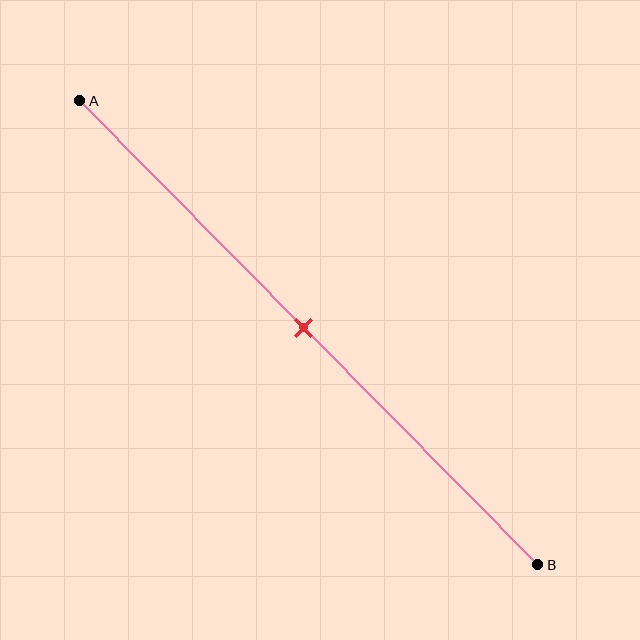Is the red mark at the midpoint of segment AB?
Yes, the mark is approximately at the midpoint.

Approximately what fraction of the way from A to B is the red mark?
The red mark is approximately 50% of the way from A to B.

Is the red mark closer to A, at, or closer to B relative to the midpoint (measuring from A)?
The red mark is approximately at the midpoint of segment AB.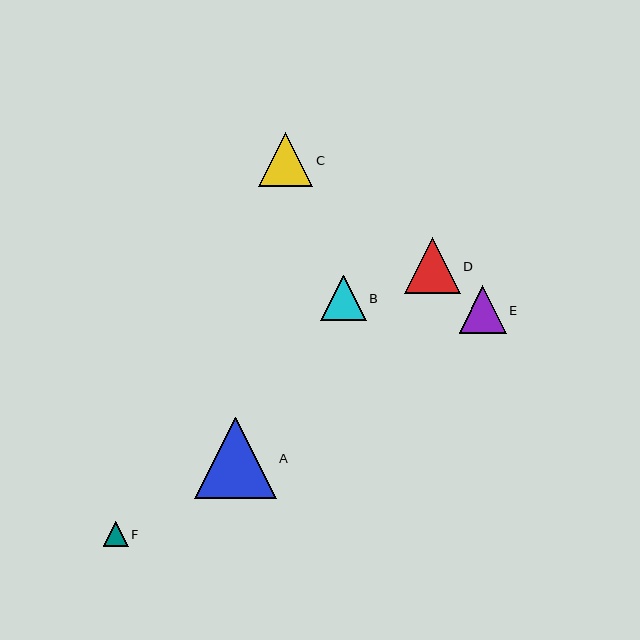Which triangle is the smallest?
Triangle F is the smallest with a size of approximately 25 pixels.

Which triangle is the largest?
Triangle A is the largest with a size of approximately 81 pixels.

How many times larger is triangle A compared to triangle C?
Triangle A is approximately 1.5 times the size of triangle C.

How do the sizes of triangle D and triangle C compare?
Triangle D and triangle C are approximately the same size.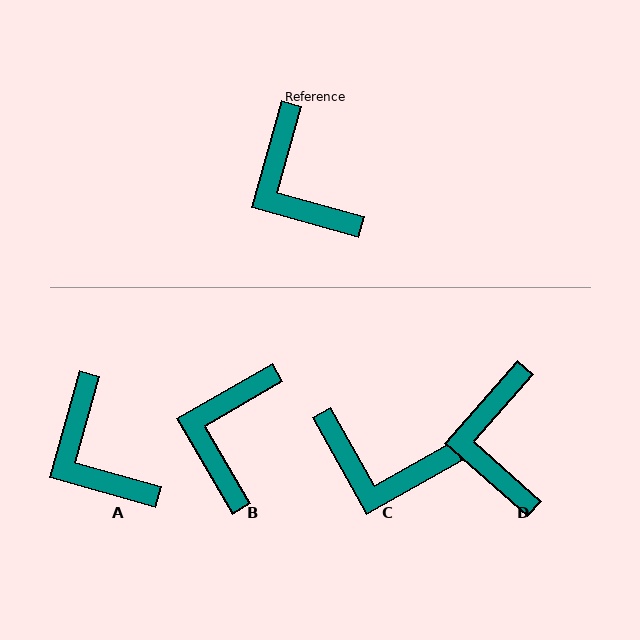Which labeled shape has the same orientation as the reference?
A.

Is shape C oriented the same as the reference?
No, it is off by about 45 degrees.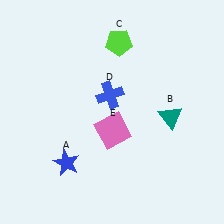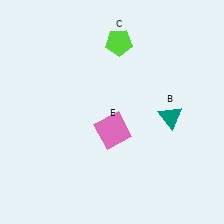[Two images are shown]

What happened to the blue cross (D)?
The blue cross (D) was removed in Image 2. It was in the top-left area of Image 1.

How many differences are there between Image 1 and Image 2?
There are 2 differences between the two images.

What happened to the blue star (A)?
The blue star (A) was removed in Image 2. It was in the bottom-left area of Image 1.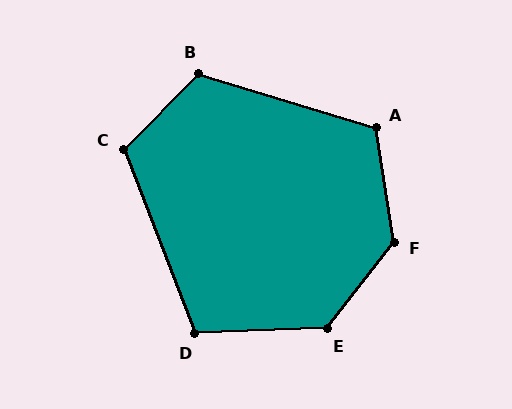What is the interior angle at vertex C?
Approximately 115 degrees (obtuse).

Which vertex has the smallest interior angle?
D, at approximately 109 degrees.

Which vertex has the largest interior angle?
F, at approximately 134 degrees.